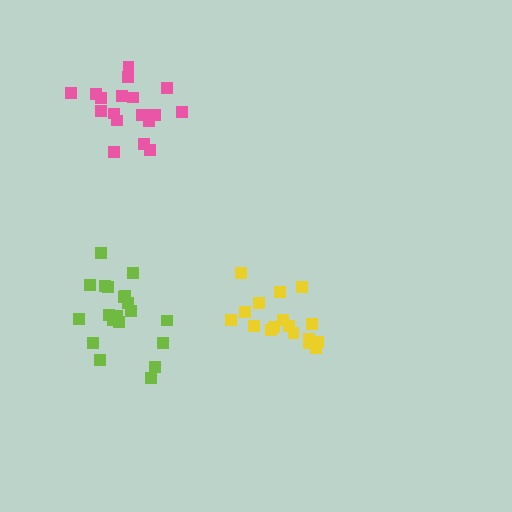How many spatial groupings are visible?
There are 3 spatial groupings.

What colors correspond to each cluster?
The clusters are colored: yellow, pink, lime.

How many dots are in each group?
Group 1: 18 dots, Group 2: 19 dots, Group 3: 20 dots (57 total).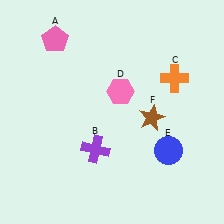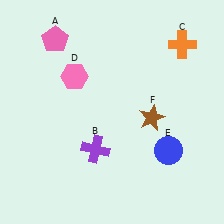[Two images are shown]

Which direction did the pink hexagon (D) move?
The pink hexagon (D) moved left.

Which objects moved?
The objects that moved are: the orange cross (C), the pink hexagon (D).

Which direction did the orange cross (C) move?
The orange cross (C) moved up.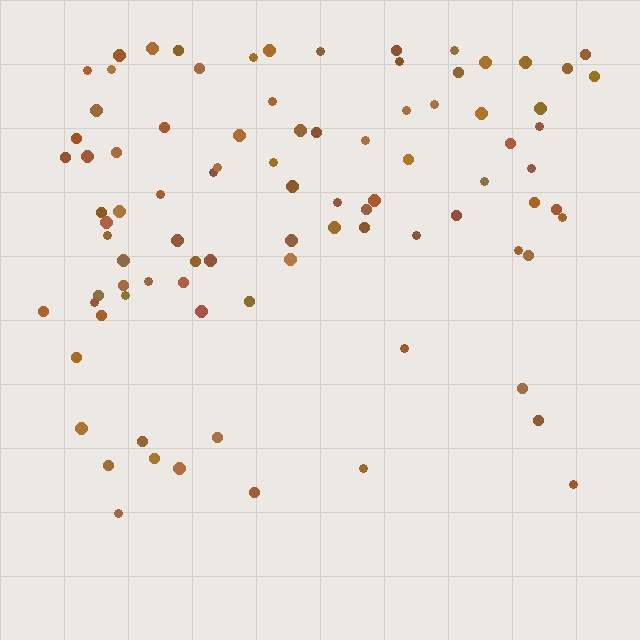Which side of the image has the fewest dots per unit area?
The bottom.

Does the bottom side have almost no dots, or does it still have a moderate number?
Still a moderate number, just noticeably fewer than the top.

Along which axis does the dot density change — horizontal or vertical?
Vertical.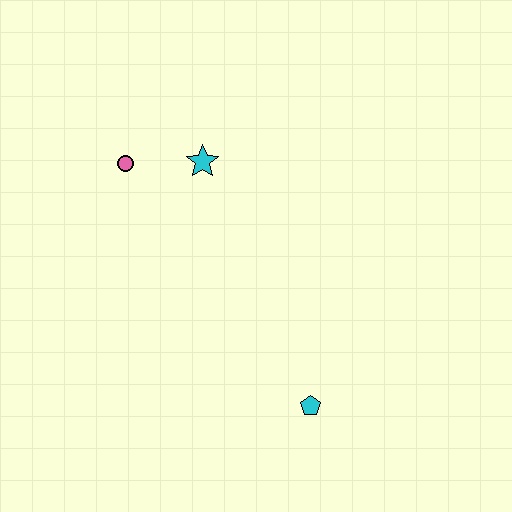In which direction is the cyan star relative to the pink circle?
The cyan star is to the right of the pink circle.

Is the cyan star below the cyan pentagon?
No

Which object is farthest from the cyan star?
The cyan pentagon is farthest from the cyan star.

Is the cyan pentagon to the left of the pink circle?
No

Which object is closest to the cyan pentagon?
The cyan star is closest to the cyan pentagon.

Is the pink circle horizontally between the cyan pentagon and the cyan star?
No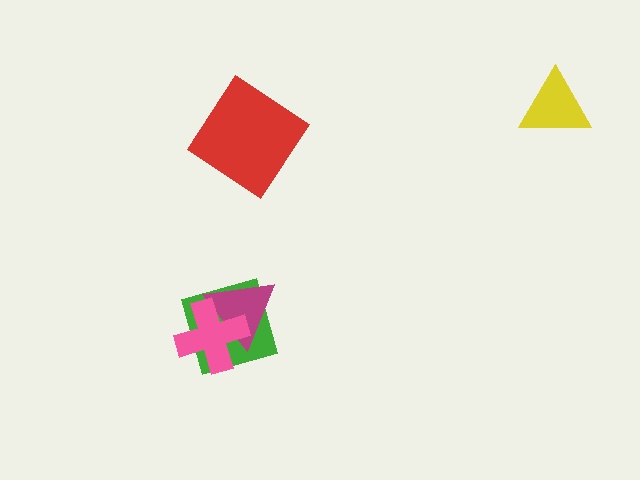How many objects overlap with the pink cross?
2 objects overlap with the pink cross.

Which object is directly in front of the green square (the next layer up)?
The magenta triangle is directly in front of the green square.